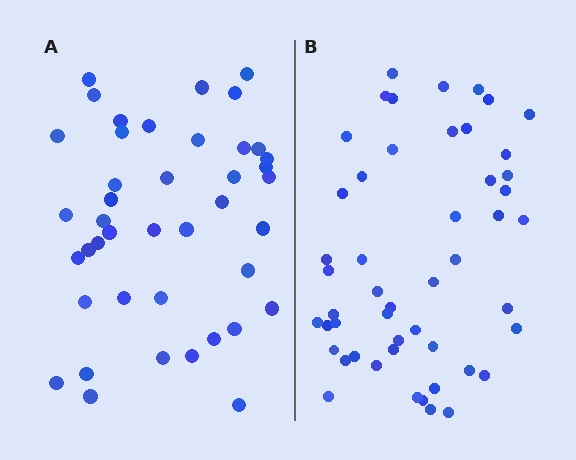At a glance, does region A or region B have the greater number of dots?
Region B (the right region) has more dots.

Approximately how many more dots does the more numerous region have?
Region B has roughly 8 or so more dots than region A.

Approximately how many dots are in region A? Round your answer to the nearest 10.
About 40 dots. (The exact count is 42, which rounds to 40.)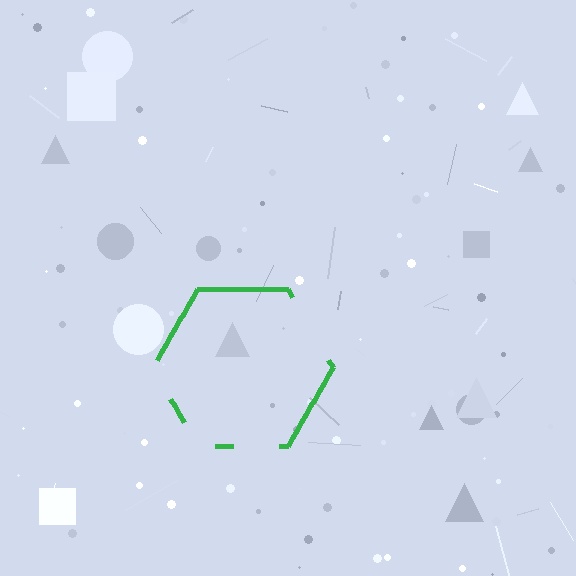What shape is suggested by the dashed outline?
The dashed outline suggests a hexagon.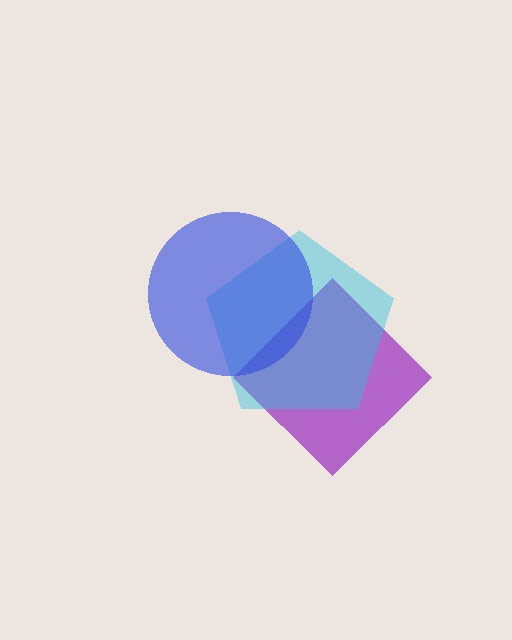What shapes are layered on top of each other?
The layered shapes are: a purple diamond, a cyan pentagon, a blue circle.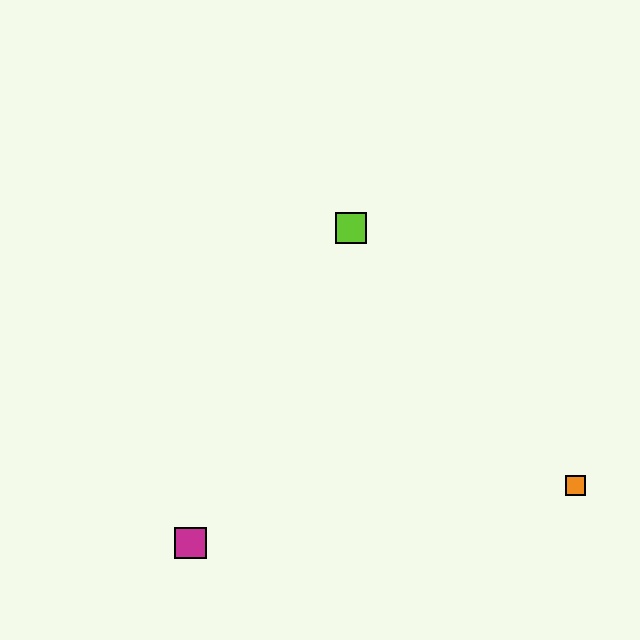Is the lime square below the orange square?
No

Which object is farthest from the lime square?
The magenta square is farthest from the lime square.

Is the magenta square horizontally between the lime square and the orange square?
No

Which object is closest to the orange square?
The lime square is closest to the orange square.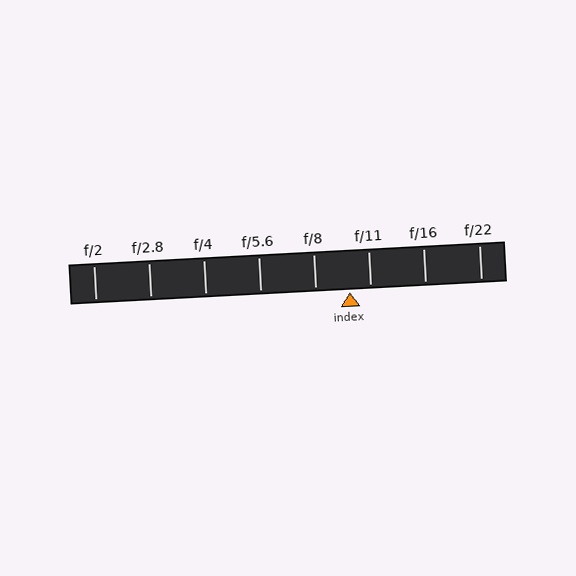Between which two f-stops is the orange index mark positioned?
The index mark is between f/8 and f/11.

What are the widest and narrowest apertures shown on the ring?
The widest aperture shown is f/2 and the narrowest is f/22.